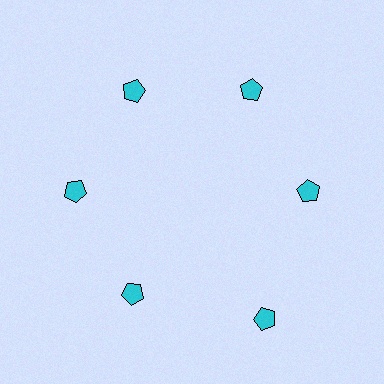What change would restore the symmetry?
The symmetry would be restored by moving it inward, back onto the ring so that all 6 pentagons sit at equal angles and equal distance from the center.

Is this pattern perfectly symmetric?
No. The 6 cyan pentagons are arranged in a ring, but one element near the 5 o'clock position is pushed outward from the center, breaking the 6-fold rotational symmetry.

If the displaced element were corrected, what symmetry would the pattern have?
It would have 6-fold rotational symmetry — the pattern would map onto itself every 60 degrees.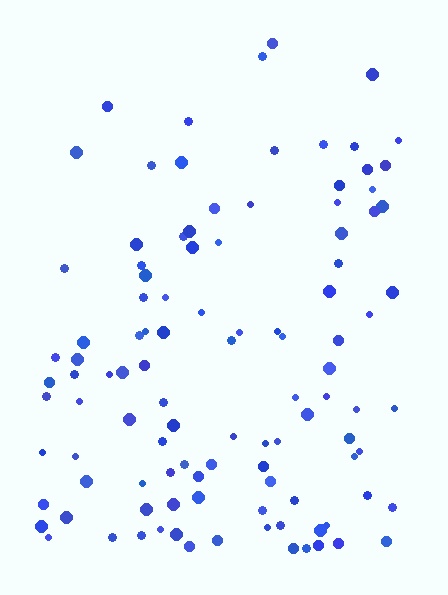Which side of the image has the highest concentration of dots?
The bottom.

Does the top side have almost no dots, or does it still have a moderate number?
Still a moderate number, just noticeably fewer than the bottom.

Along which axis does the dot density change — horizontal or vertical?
Vertical.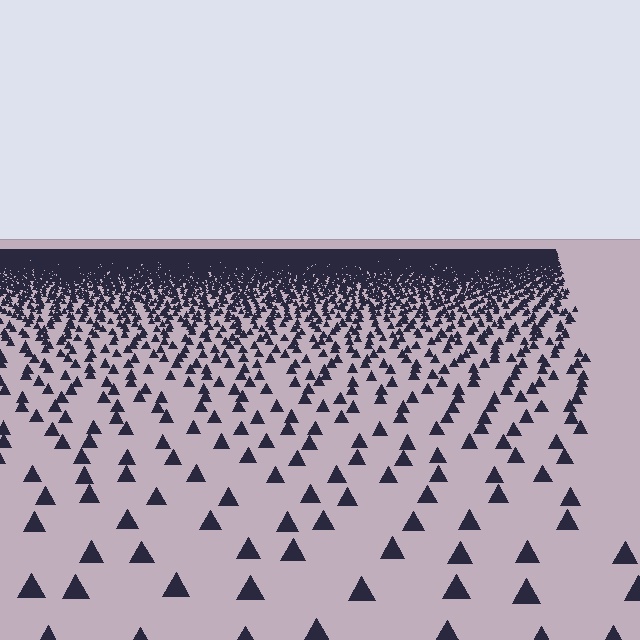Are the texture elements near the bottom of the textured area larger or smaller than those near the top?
Larger. Near the bottom, elements are closer to the viewer and appear at a bigger on-screen size.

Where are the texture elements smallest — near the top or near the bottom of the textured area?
Near the top.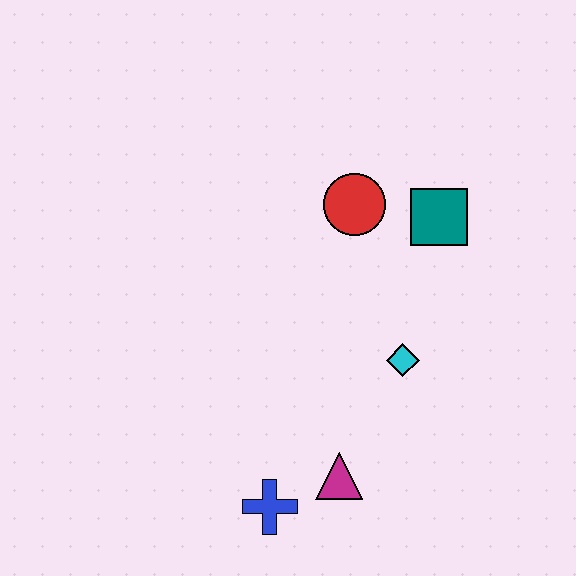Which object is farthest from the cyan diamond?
The blue cross is farthest from the cyan diamond.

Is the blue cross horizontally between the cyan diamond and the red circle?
No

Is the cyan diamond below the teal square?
Yes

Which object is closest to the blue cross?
The magenta triangle is closest to the blue cross.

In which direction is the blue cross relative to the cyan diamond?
The blue cross is below the cyan diamond.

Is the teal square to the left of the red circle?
No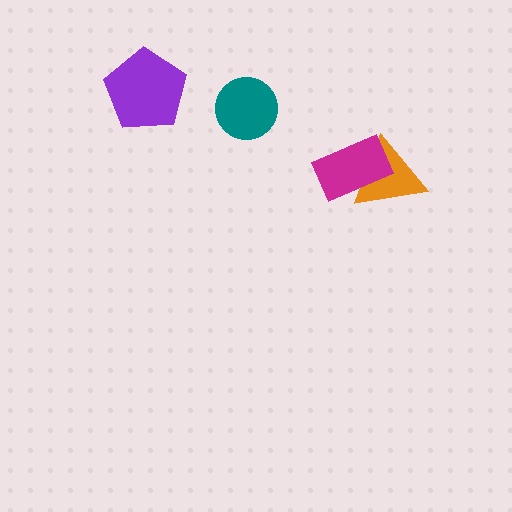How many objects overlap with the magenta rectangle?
1 object overlaps with the magenta rectangle.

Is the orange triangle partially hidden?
Yes, it is partially covered by another shape.